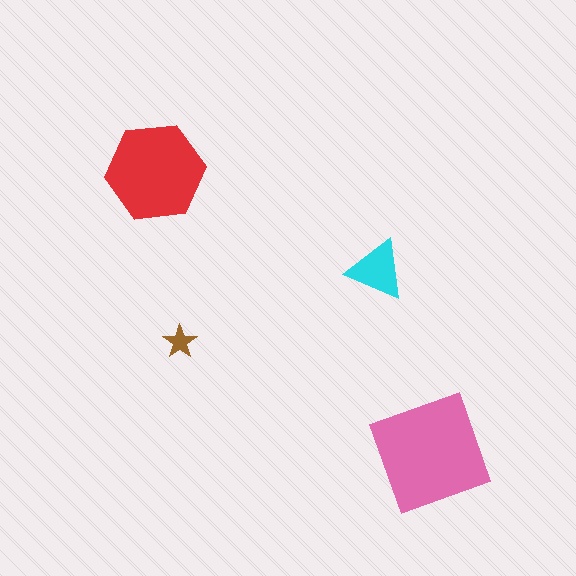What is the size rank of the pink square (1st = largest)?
1st.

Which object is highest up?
The red hexagon is topmost.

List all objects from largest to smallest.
The pink square, the red hexagon, the cyan triangle, the brown star.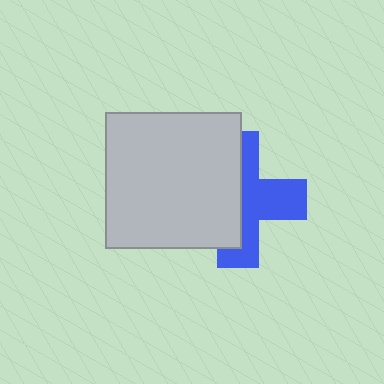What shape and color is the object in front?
The object in front is a light gray square.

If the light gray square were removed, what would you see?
You would see the complete blue cross.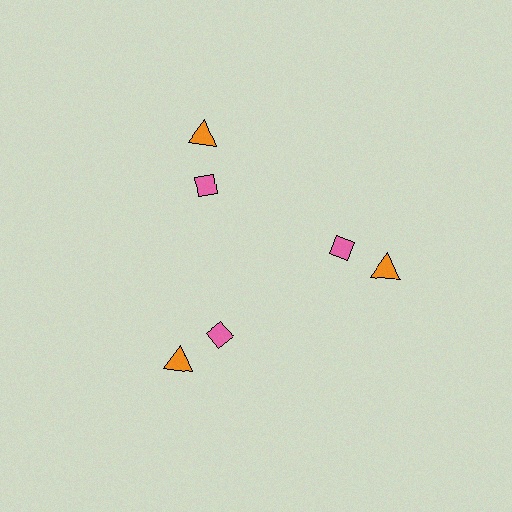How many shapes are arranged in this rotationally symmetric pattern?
There are 6 shapes, arranged in 3 groups of 2.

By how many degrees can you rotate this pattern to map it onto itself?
The pattern maps onto itself every 120 degrees of rotation.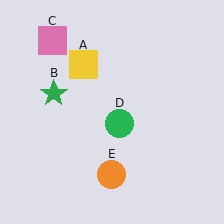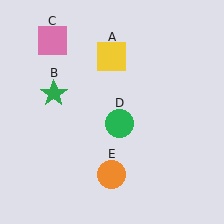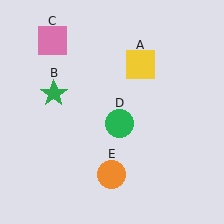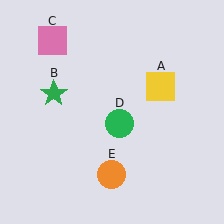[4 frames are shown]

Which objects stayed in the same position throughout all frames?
Green star (object B) and pink square (object C) and green circle (object D) and orange circle (object E) remained stationary.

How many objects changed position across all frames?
1 object changed position: yellow square (object A).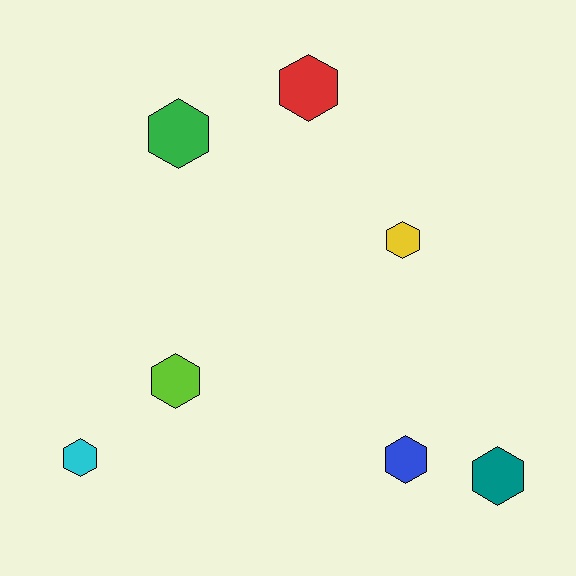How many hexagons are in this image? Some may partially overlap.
There are 7 hexagons.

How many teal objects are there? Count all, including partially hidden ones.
There is 1 teal object.